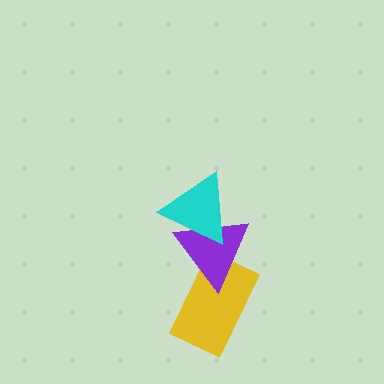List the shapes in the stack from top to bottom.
From top to bottom: the cyan triangle, the purple triangle, the yellow rectangle.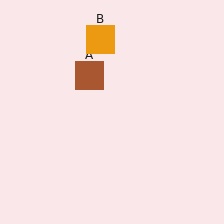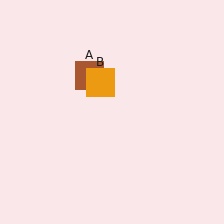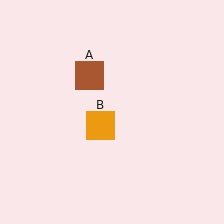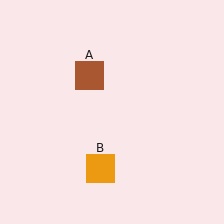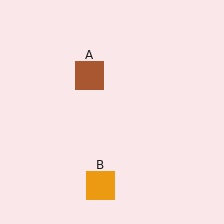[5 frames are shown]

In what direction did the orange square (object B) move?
The orange square (object B) moved down.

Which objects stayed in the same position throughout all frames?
Brown square (object A) remained stationary.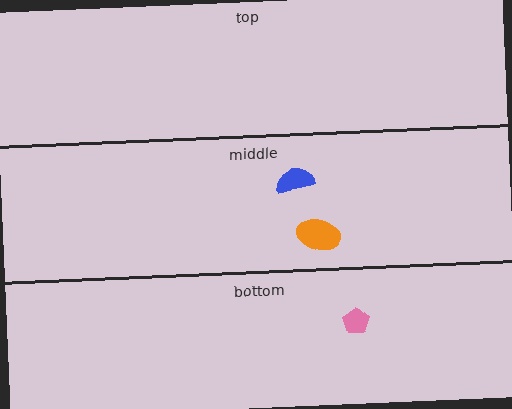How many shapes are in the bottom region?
1.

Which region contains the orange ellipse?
The middle region.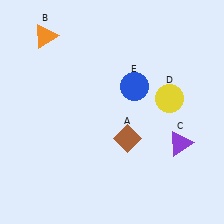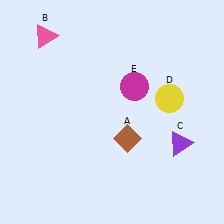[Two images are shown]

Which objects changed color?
B changed from orange to pink. E changed from blue to magenta.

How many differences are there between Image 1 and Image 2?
There are 2 differences between the two images.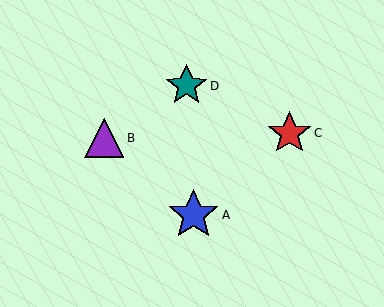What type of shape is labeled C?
Shape C is a red star.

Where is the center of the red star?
The center of the red star is at (290, 133).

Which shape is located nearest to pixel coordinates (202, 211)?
The blue star (labeled A) at (193, 215) is nearest to that location.